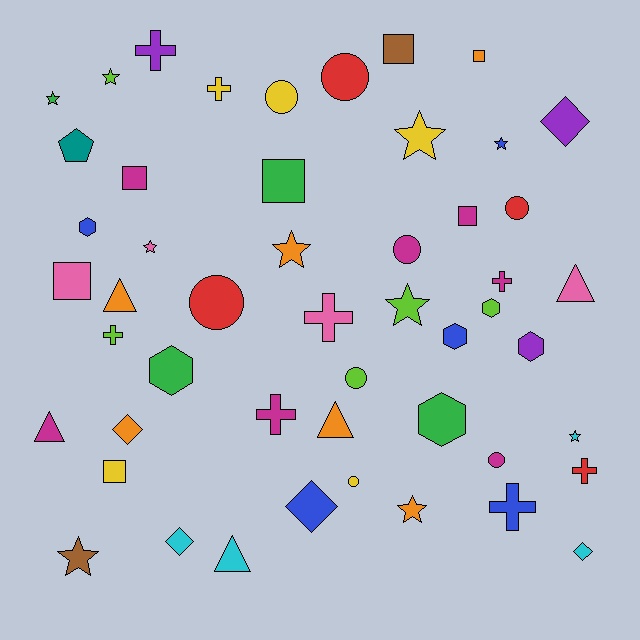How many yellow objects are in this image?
There are 5 yellow objects.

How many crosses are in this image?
There are 8 crosses.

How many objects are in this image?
There are 50 objects.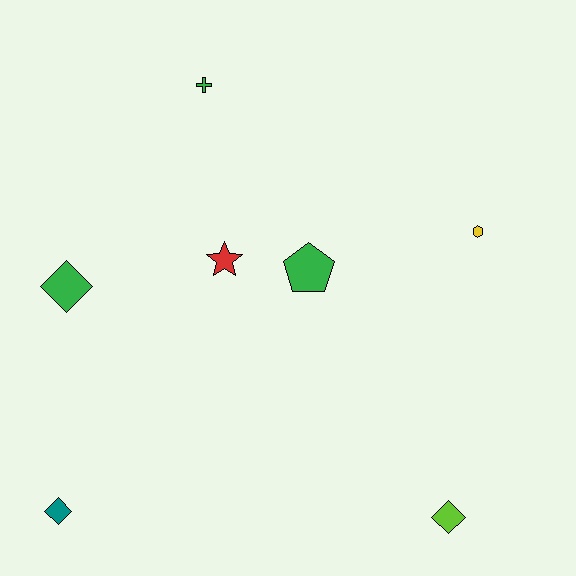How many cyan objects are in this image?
There are no cyan objects.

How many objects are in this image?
There are 7 objects.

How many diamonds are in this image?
There are 3 diamonds.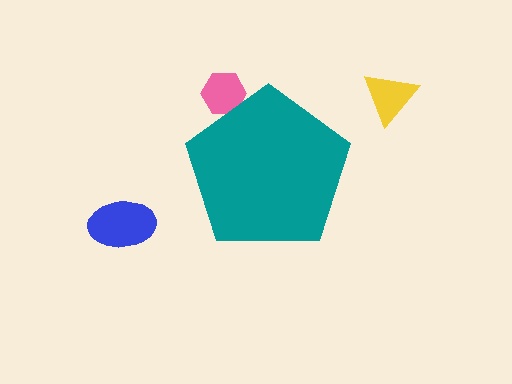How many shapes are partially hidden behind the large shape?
1 shape is partially hidden.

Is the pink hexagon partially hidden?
Yes, the pink hexagon is partially hidden behind the teal pentagon.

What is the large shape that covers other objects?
A teal pentagon.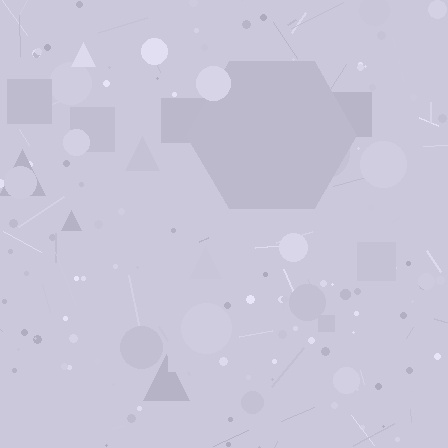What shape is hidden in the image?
A hexagon is hidden in the image.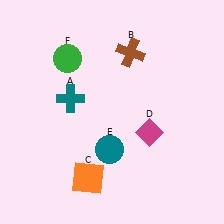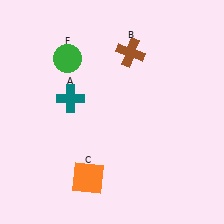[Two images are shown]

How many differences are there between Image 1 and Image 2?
There are 2 differences between the two images.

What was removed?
The magenta diamond (D), the teal circle (E) were removed in Image 2.